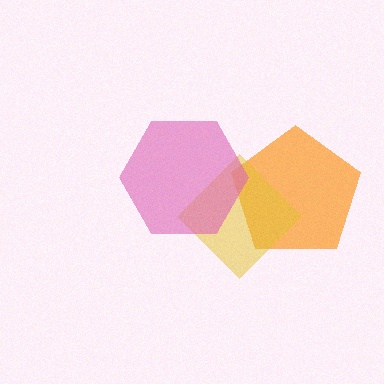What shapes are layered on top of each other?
The layered shapes are: an orange pentagon, a yellow diamond, a pink hexagon.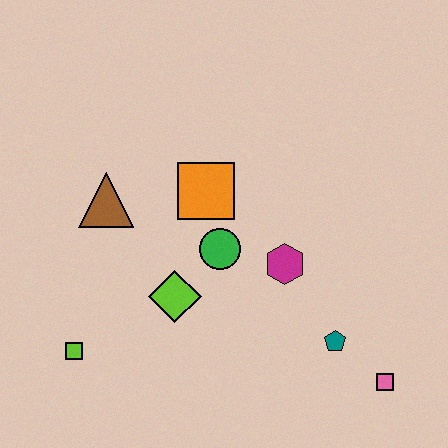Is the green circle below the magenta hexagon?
No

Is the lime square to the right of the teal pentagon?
No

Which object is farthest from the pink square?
The brown triangle is farthest from the pink square.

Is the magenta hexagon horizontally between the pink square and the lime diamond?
Yes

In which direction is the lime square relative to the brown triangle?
The lime square is below the brown triangle.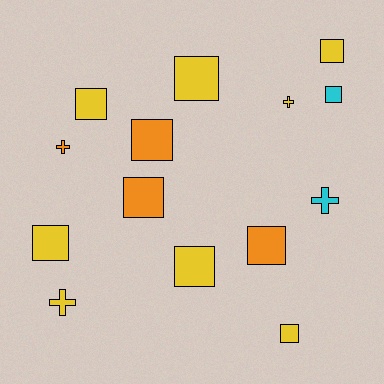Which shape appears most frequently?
Square, with 10 objects.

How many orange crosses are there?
There is 1 orange cross.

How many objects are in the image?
There are 14 objects.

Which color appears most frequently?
Yellow, with 8 objects.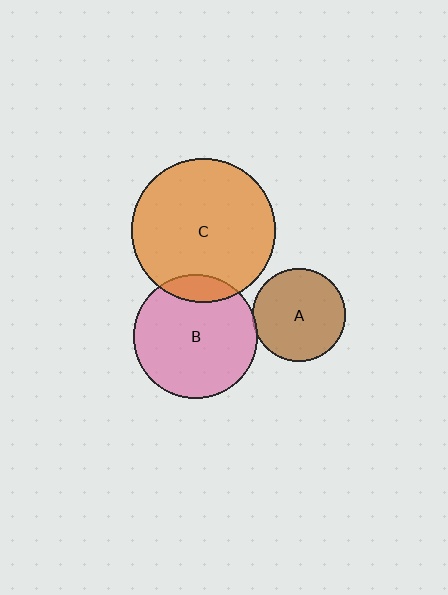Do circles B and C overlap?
Yes.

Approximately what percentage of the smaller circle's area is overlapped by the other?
Approximately 15%.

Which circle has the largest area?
Circle C (orange).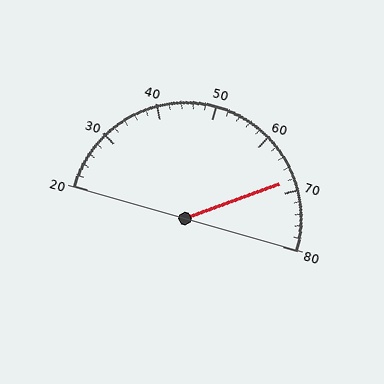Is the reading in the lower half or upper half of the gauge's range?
The reading is in the upper half of the range (20 to 80).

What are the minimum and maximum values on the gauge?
The gauge ranges from 20 to 80.